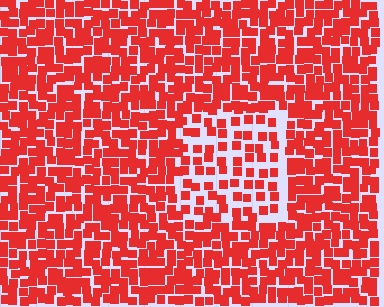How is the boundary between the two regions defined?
The boundary is defined by a change in element density (approximately 1.9x ratio). All elements are the same color, size, and shape.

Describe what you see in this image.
The image contains small red elements arranged at two different densities. A rectangle-shaped region is visible where the elements are less densely packed than the surrounding area.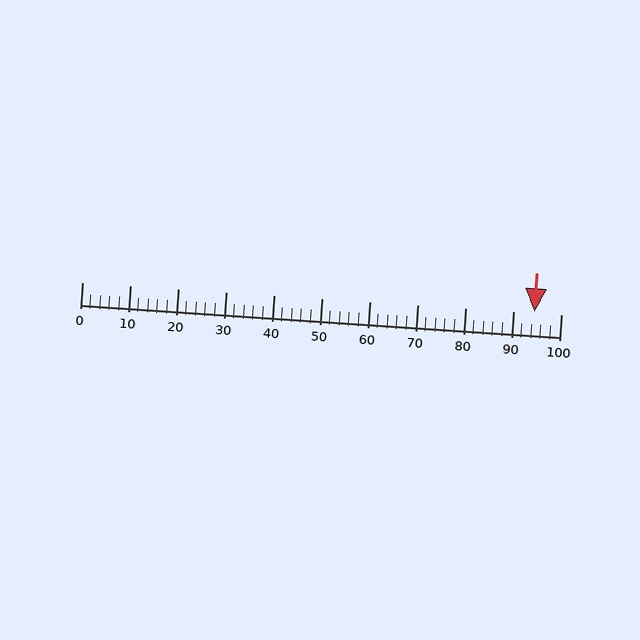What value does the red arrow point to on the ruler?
The red arrow points to approximately 94.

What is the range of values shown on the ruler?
The ruler shows values from 0 to 100.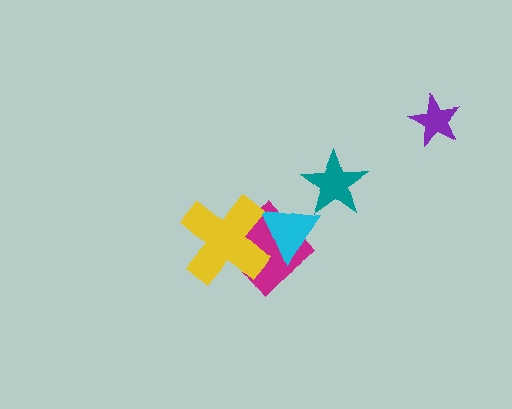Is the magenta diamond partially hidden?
Yes, it is partially covered by another shape.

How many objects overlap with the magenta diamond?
2 objects overlap with the magenta diamond.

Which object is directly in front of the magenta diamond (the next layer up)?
The cyan triangle is directly in front of the magenta diamond.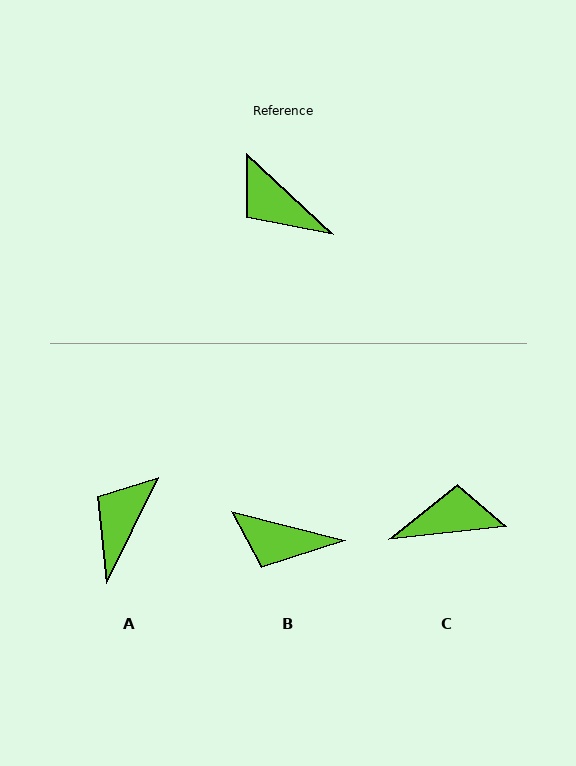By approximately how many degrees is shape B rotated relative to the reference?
Approximately 29 degrees counter-clockwise.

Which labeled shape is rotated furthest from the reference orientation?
C, about 131 degrees away.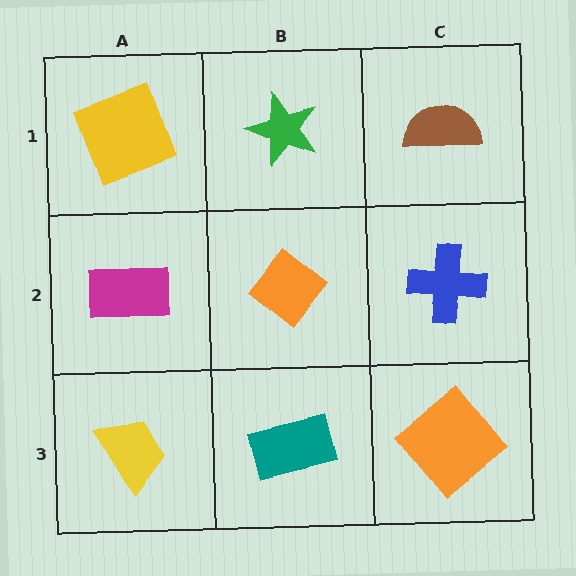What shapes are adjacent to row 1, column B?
An orange diamond (row 2, column B), a yellow square (row 1, column A), a brown semicircle (row 1, column C).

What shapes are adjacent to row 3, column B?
An orange diamond (row 2, column B), a yellow trapezoid (row 3, column A), an orange diamond (row 3, column C).